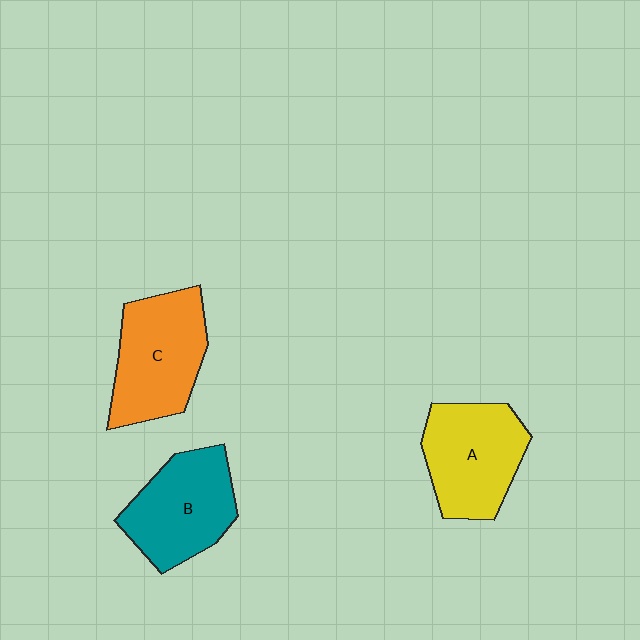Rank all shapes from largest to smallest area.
From largest to smallest: C (orange), A (yellow), B (teal).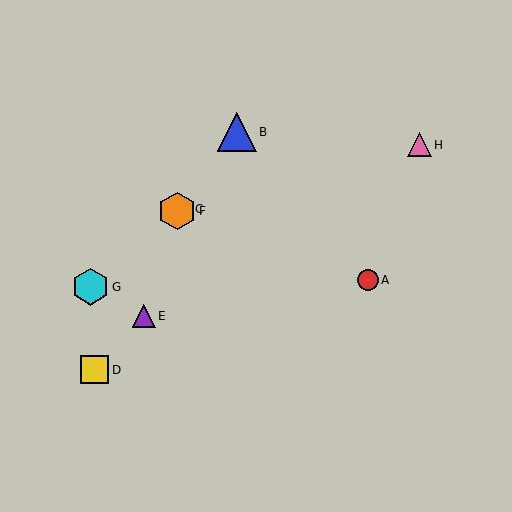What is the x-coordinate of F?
Object F is at x≈177.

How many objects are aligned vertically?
2 objects (C, F) are aligned vertically.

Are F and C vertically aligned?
Yes, both are at x≈177.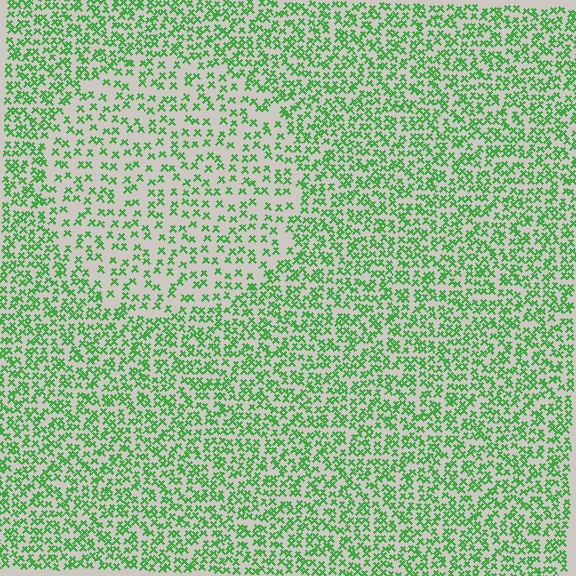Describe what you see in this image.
The image contains small green elements arranged at two different densities. A circle-shaped region is visible where the elements are less densely packed than the surrounding area.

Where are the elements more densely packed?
The elements are more densely packed outside the circle boundary.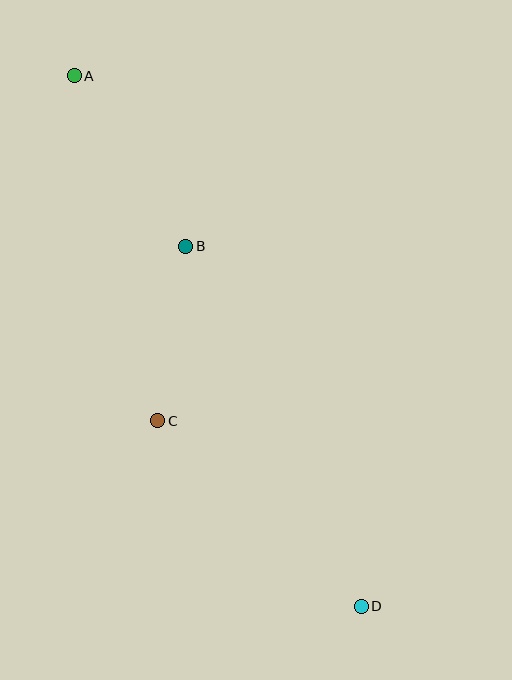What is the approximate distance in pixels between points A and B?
The distance between A and B is approximately 204 pixels.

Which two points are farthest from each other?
Points A and D are farthest from each other.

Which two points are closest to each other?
Points B and C are closest to each other.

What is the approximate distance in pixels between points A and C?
The distance between A and C is approximately 355 pixels.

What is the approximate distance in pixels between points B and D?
The distance between B and D is approximately 400 pixels.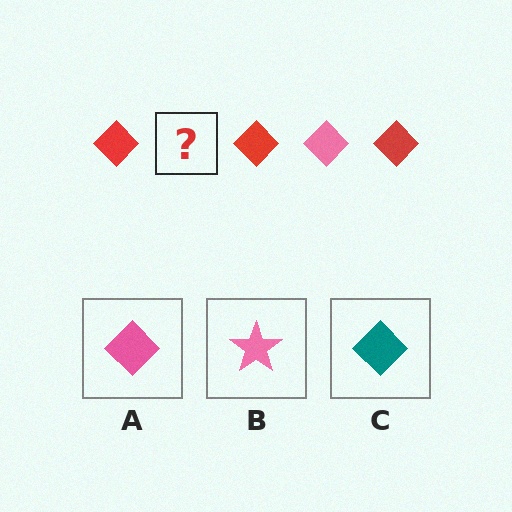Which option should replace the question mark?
Option A.